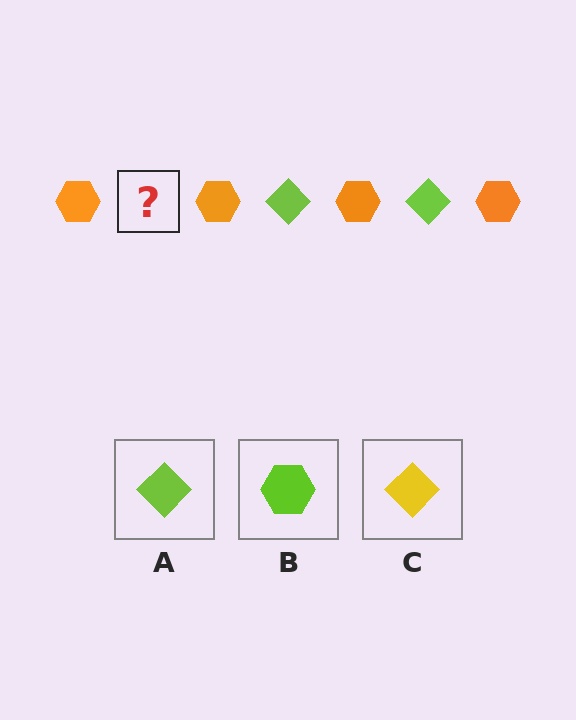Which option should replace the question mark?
Option A.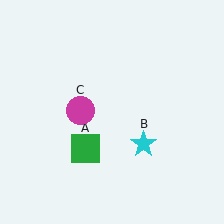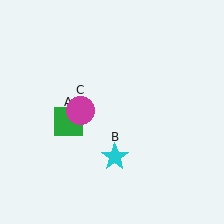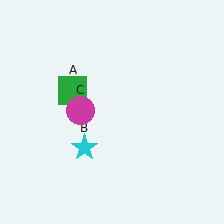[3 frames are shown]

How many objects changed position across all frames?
2 objects changed position: green square (object A), cyan star (object B).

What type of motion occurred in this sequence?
The green square (object A), cyan star (object B) rotated clockwise around the center of the scene.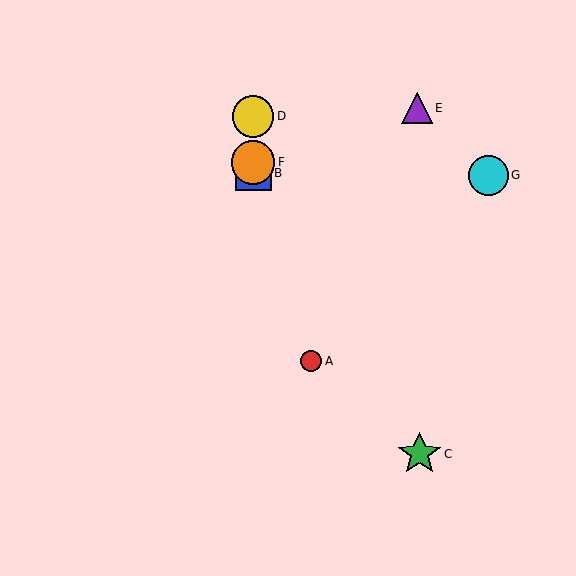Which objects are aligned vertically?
Objects B, D, F are aligned vertically.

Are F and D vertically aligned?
Yes, both are at x≈253.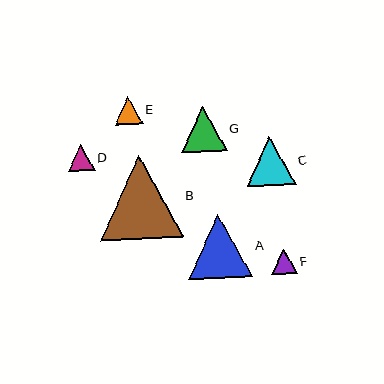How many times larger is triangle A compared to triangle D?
Triangle A is approximately 2.4 times the size of triangle D.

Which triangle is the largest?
Triangle B is the largest with a size of approximately 83 pixels.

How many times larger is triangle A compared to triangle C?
Triangle A is approximately 1.3 times the size of triangle C.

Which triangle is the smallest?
Triangle F is the smallest with a size of approximately 25 pixels.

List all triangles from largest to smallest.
From largest to smallest: B, A, C, G, E, D, F.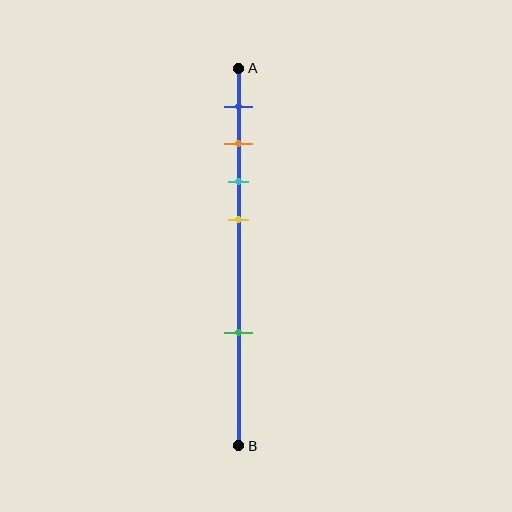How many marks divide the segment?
There are 5 marks dividing the segment.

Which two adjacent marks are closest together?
The orange and cyan marks are the closest adjacent pair.